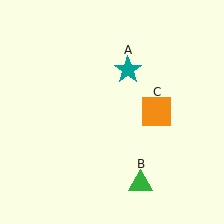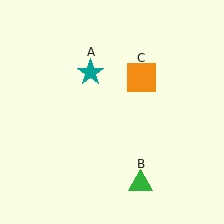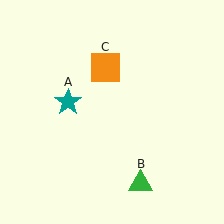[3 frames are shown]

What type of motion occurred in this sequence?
The teal star (object A), orange square (object C) rotated counterclockwise around the center of the scene.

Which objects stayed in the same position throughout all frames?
Green triangle (object B) remained stationary.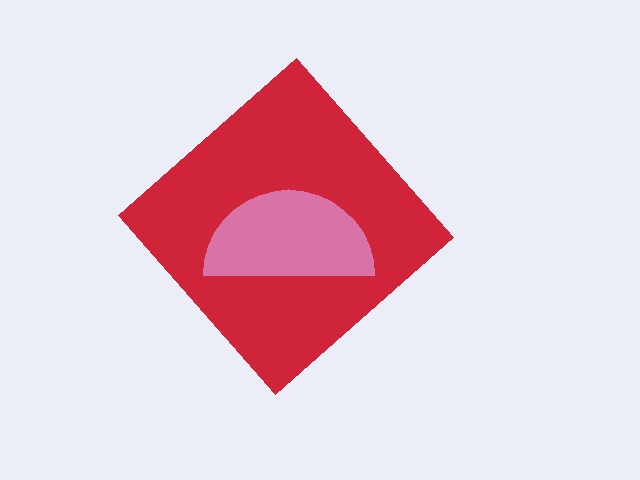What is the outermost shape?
The red diamond.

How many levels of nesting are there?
2.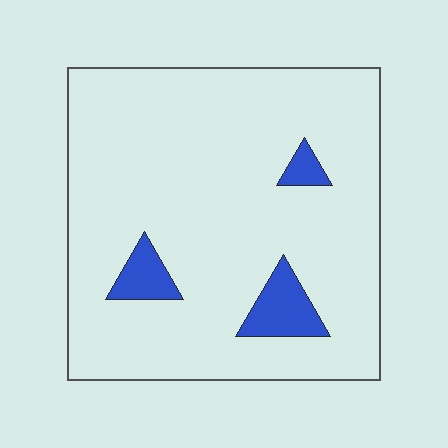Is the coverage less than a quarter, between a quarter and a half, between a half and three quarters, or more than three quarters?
Less than a quarter.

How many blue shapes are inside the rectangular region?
3.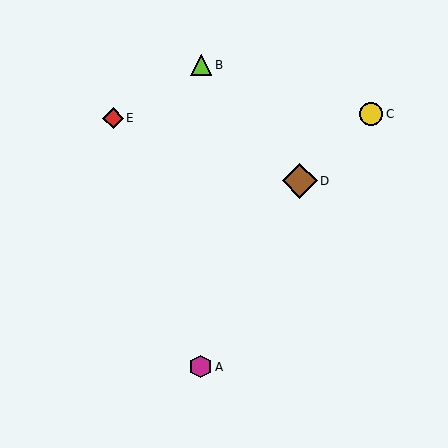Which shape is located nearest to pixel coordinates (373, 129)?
The yellow circle (labeled C) at (371, 114) is nearest to that location.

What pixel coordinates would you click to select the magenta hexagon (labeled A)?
Click at (201, 367) to select the magenta hexagon A.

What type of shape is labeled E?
Shape E is a red diamond.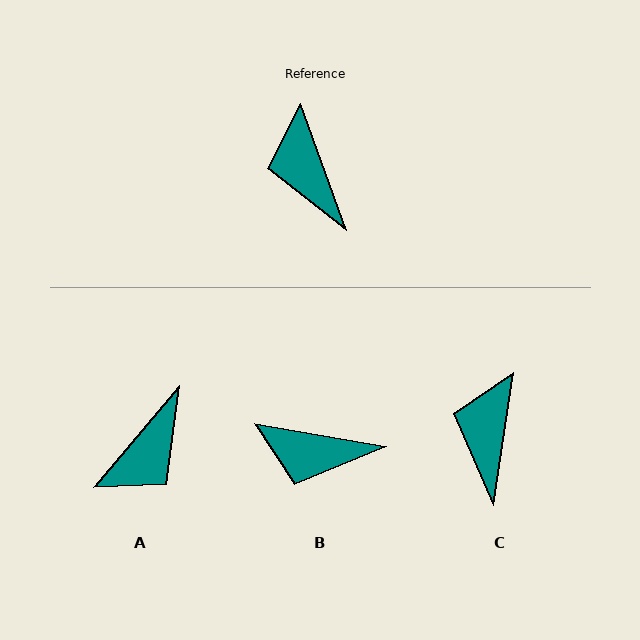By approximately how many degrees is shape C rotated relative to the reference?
Approximately 28 degrees clockwise.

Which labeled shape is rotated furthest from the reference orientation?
A, about 120 degrees away.